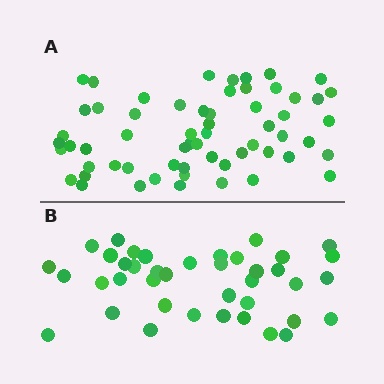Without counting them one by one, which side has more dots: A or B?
Region A (the top region) has more dots.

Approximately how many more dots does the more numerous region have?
Region A has approximately 20 more dots than region B.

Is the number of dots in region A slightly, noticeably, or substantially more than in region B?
Region A has substantially more. The ratio is roughly 1.5 to 1.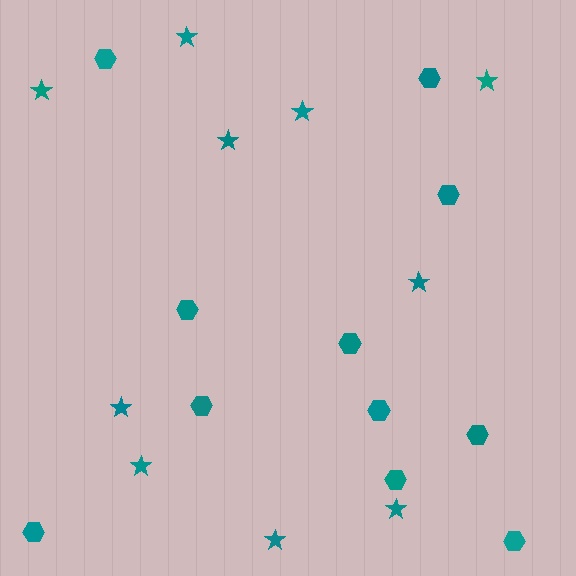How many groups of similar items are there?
There are 2 groups: one group of hexagons (11) and one group of stars (10).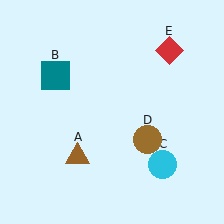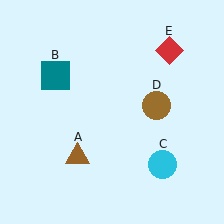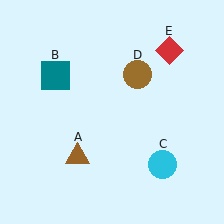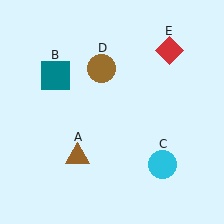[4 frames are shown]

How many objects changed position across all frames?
1 object changed position: brown circle (object D).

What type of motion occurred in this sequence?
The brown circle (object D) rotated counterclockwise around the center of the scene.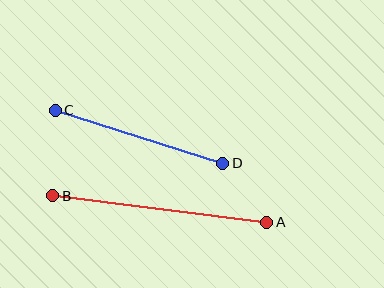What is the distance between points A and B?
The distance is approximately 216 pixels.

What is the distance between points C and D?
The distance is approximately 176 pixels.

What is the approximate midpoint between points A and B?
The midpoint is at approximately (160, 209) pixels.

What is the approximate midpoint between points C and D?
The midpoint is at approximately (139, 137) pixels.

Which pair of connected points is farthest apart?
Points A and B are farthest apart.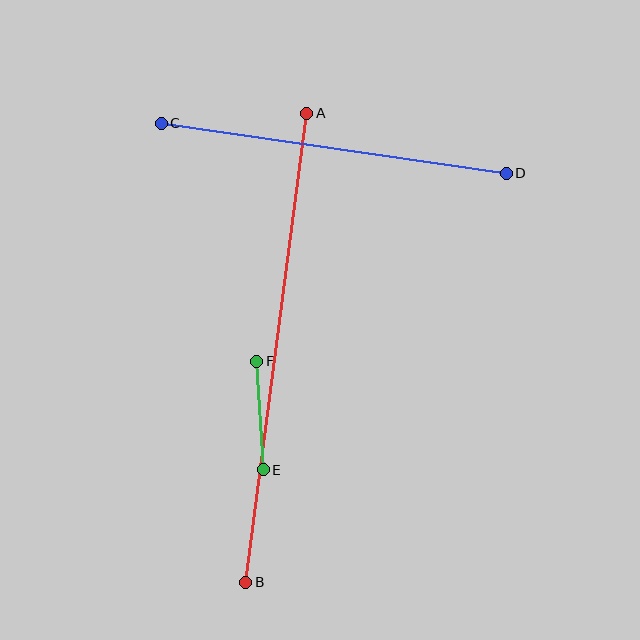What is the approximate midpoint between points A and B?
The midpoint is at approximately (276, 348) pixels.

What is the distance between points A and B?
The distance is approximately 473 pixels.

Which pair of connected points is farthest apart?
Points A and B are farthest apart.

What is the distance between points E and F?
The distance is approximately 109 pixels.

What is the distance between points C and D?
The distance is approximately 349 pixels.